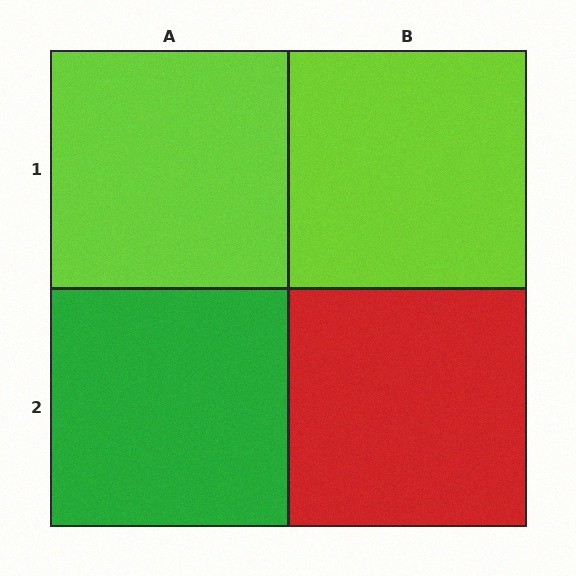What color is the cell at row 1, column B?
Lime.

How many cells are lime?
2 cells are lime.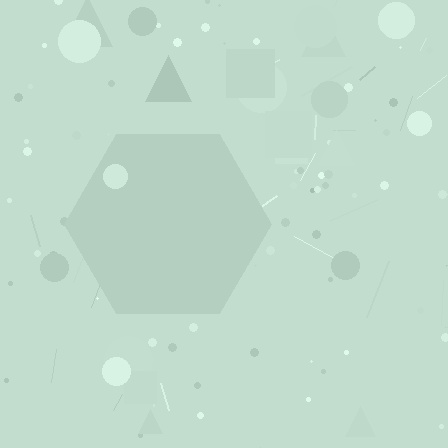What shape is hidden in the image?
A hexagon is hidden in the image.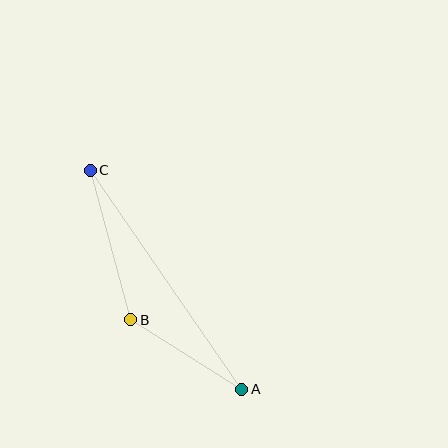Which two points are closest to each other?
Points A and B are closest to each other.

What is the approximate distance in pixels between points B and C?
The distance between B and C is approximately 155 pixels.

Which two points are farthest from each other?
Points A and C are farthest from each other.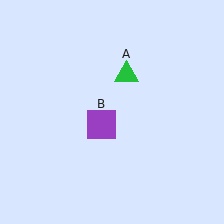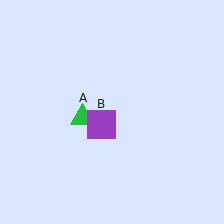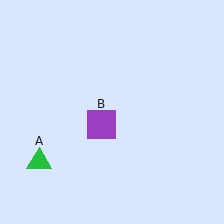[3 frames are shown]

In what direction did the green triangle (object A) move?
The green triangle (object A) moved down and to the left.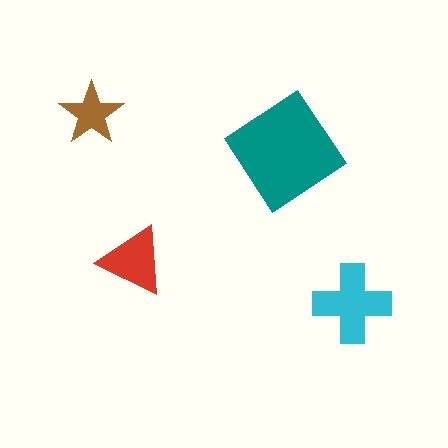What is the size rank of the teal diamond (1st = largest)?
1st.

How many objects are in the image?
There are 4 objects in the image.